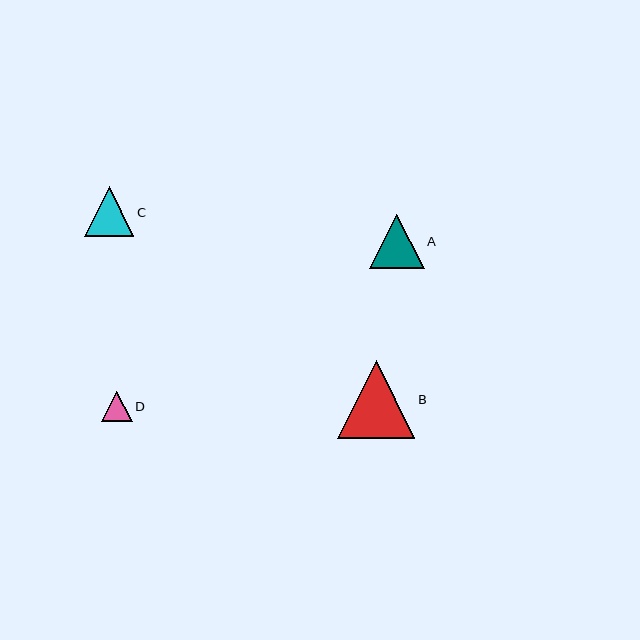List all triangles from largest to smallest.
From largest to smallest: B, A, C, D.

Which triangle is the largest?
Triangle B is the largest with a size of approximately 78 pixels.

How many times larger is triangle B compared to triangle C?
Triangle B is approximately 1.6 times the size of triangle C.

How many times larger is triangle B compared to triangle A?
Triangle B is approximately 1.4 times the size of triangle A.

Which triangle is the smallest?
Triangle D is the smallest with a size of approximately 31 pixels.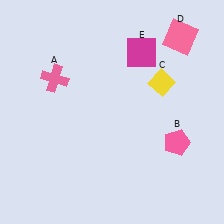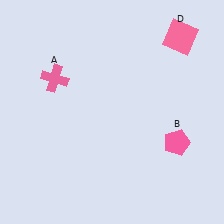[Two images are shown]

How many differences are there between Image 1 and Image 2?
There are 2 differences between the two images.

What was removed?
The yellow diamond (C), the magenta square (E) were removed in Image 2.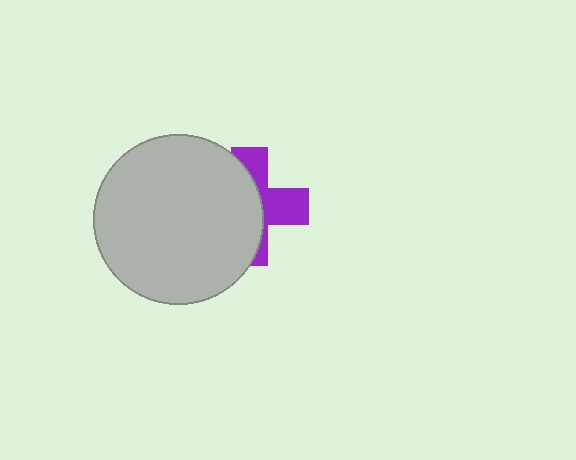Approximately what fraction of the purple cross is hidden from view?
Roughly 59% of the purple cross is hidden behind the light gray circle.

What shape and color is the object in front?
The object in front is a light gray circle.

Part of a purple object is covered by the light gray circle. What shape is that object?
It is a cross.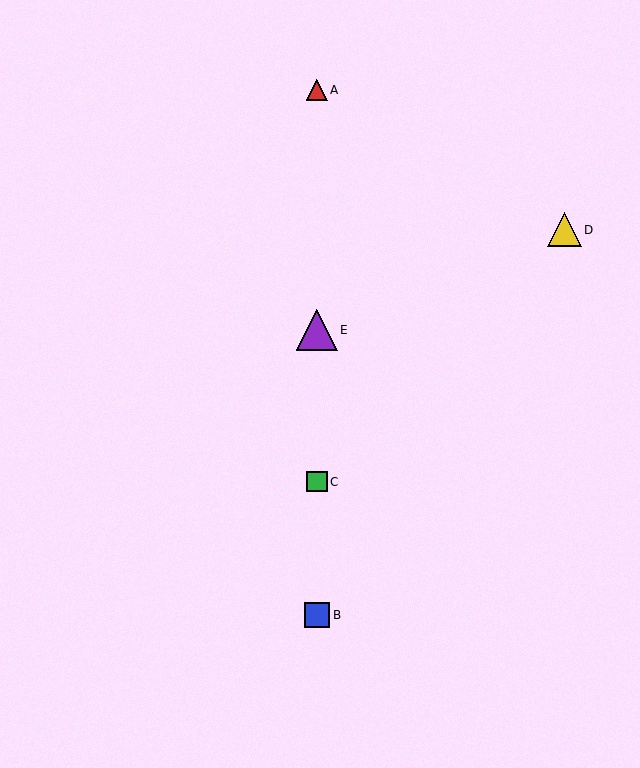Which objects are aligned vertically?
Objects A, B, C, E are aligned vertically.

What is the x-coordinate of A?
Object A is at x≈317.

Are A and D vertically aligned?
No, A is at x≈317 and D is at x≈564.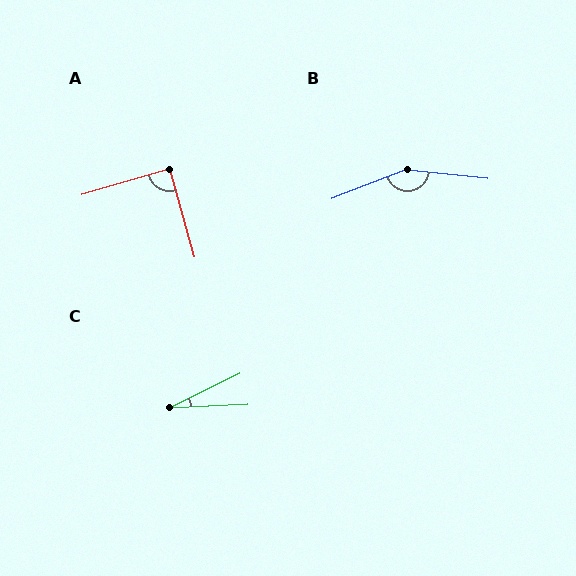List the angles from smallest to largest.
C (24°), A (89°), B (152°).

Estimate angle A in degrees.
Approximately 89 degrees.